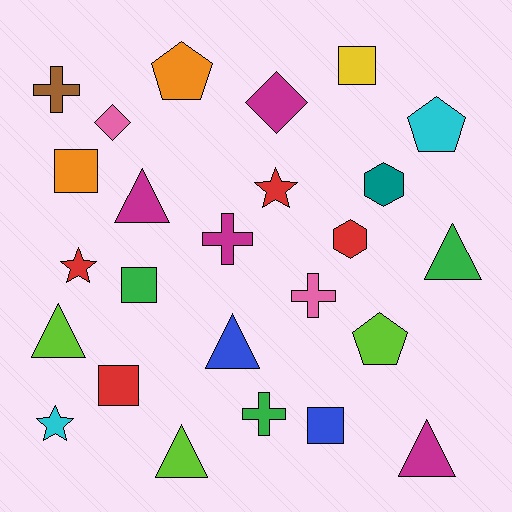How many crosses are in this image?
There are 4 crosses.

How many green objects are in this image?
There are 3 green objects.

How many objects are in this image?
There are 25 objects.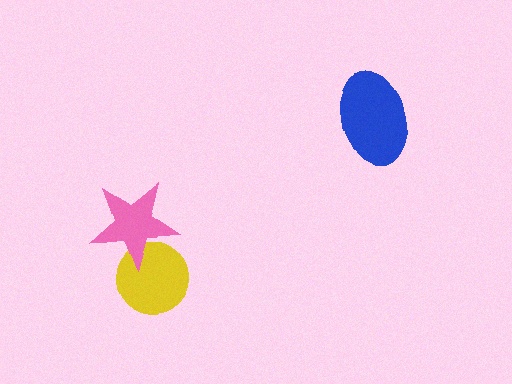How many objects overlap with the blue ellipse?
0 objects overlap with the blue ellipse.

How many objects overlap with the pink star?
1 object overlaps with the pink star.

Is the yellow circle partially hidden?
Yes, it is partially covered by another shape.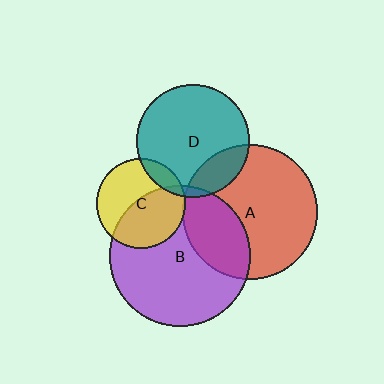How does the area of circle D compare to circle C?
Approximately 1.6 times.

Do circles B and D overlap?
Yes.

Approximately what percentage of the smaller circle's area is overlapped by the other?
Approximately 5%.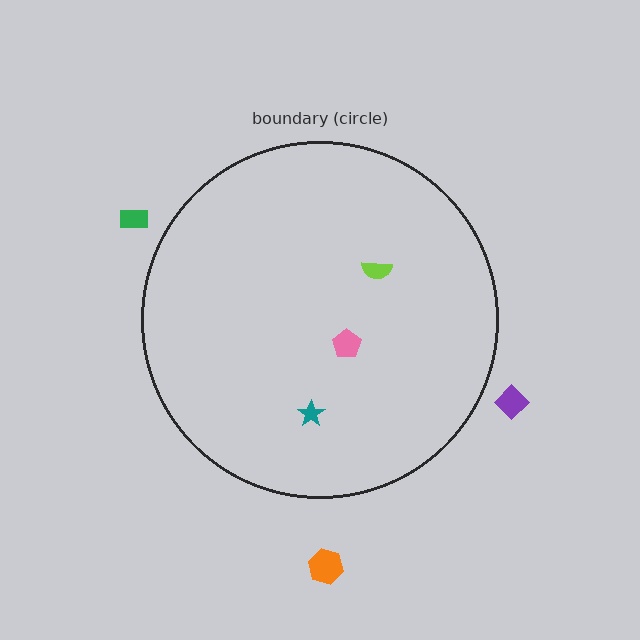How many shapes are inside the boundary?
3 inside, 3 outside.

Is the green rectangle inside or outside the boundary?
Outside.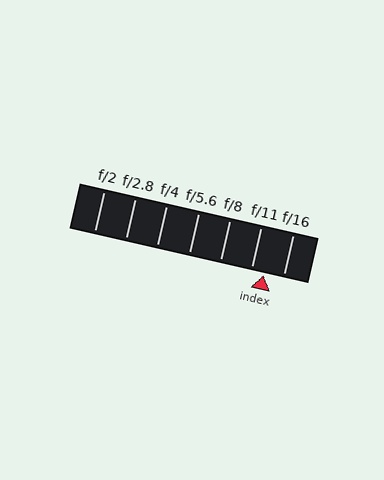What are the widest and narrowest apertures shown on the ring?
The widest aperture shown is f/2 and the narrowest is f/16.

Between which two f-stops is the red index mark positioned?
The index mark is between f/11 and f/16.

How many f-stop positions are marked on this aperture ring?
There are 7 f-stop positions marked.